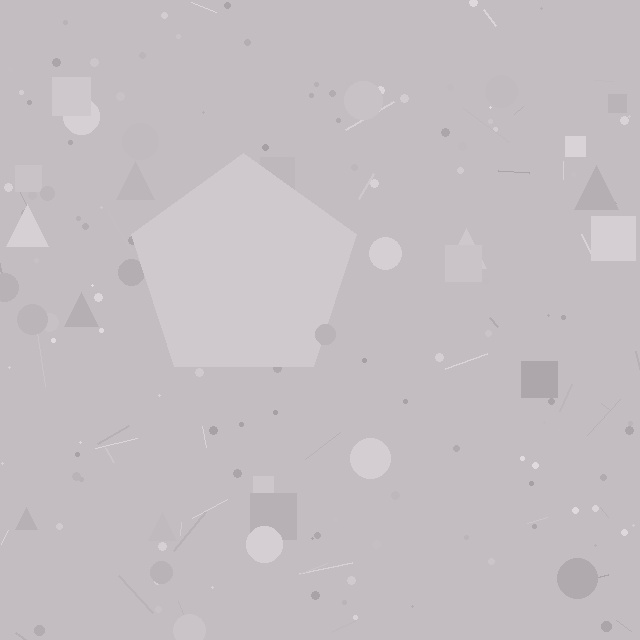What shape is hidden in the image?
A pentagon is hidden in the image.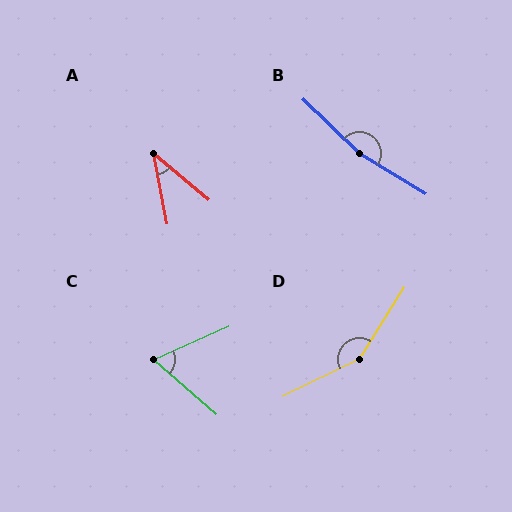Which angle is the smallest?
A, at approximately 39 degrees.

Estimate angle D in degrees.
Approximately 148 degrees.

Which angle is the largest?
B, at approximately 168 degrees.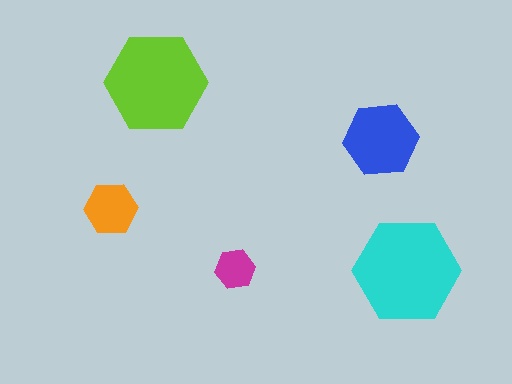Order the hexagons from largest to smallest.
the cyan one, the lime one, the blue one, the orange one, the magenta one.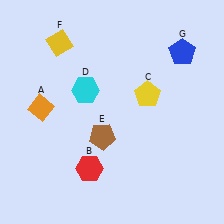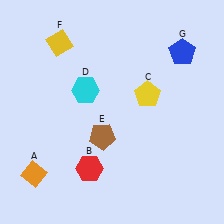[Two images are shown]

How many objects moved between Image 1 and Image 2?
1 object moved between the two images.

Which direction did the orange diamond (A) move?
The orange diamond (A) moved down.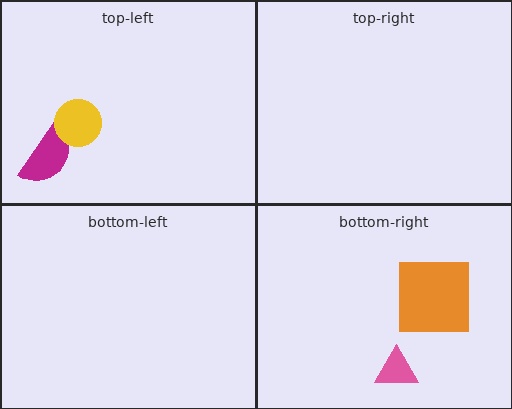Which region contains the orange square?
The bottom-right region.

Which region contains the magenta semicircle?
The top-left region.